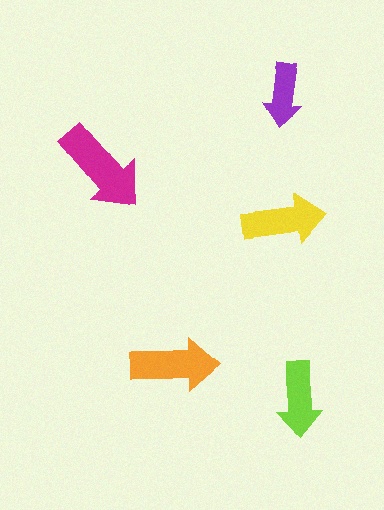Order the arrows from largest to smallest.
the magenta one, the orange one, the yellow one, the lime one, the purple one.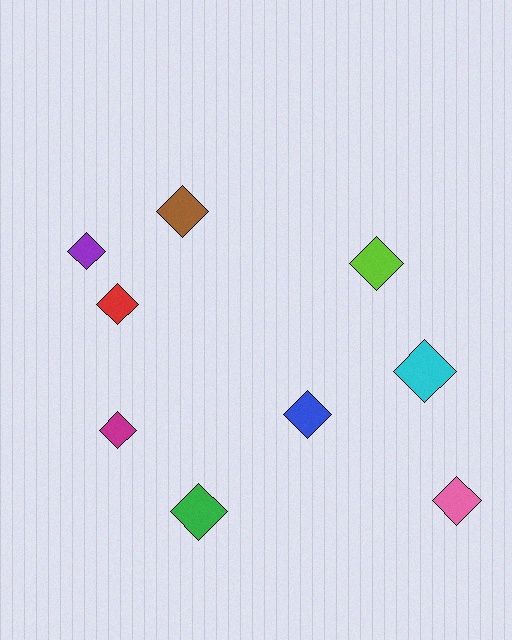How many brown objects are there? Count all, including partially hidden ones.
There is 1 brown object.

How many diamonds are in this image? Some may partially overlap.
There are 9 diamonds.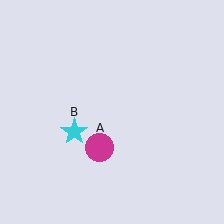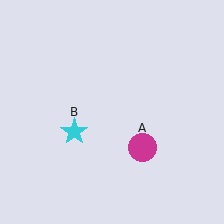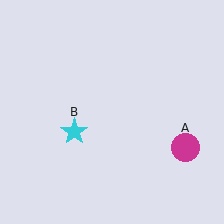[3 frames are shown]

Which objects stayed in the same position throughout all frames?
Cyan star (object B) remained stationary.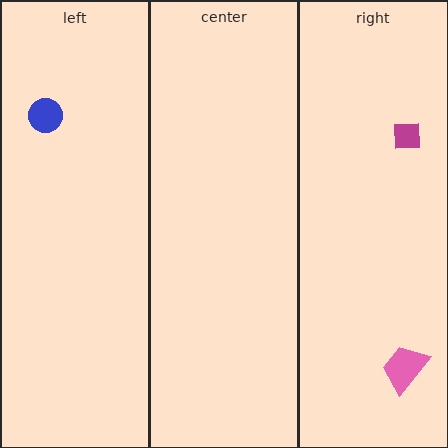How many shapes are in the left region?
1.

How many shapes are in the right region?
2.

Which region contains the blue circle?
The left region.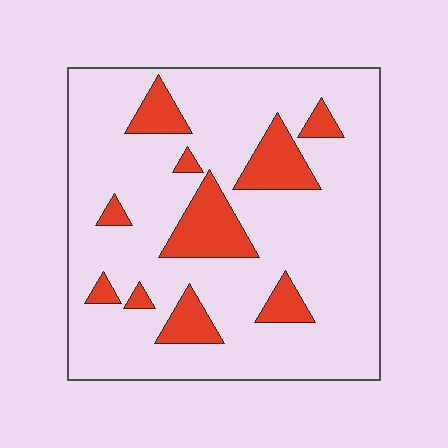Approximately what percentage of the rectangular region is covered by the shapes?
Approximately 20%.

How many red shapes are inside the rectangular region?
10.